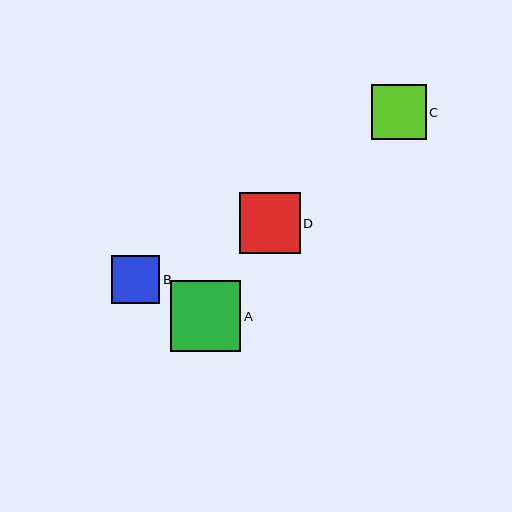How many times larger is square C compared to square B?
Square C is approximately 1.1 times the size of square B.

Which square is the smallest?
Square B is the smallest with a size of approximately 48 pixels.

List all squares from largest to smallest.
From largest to smallest: A, D, C, B.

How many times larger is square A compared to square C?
Square A is approximately 1.3 times the size of square C.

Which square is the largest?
Square A is the largest with a size of approximately 71 pixels.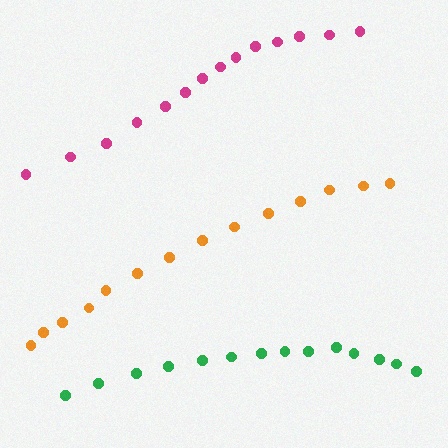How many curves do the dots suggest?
There are 3 distinct paths.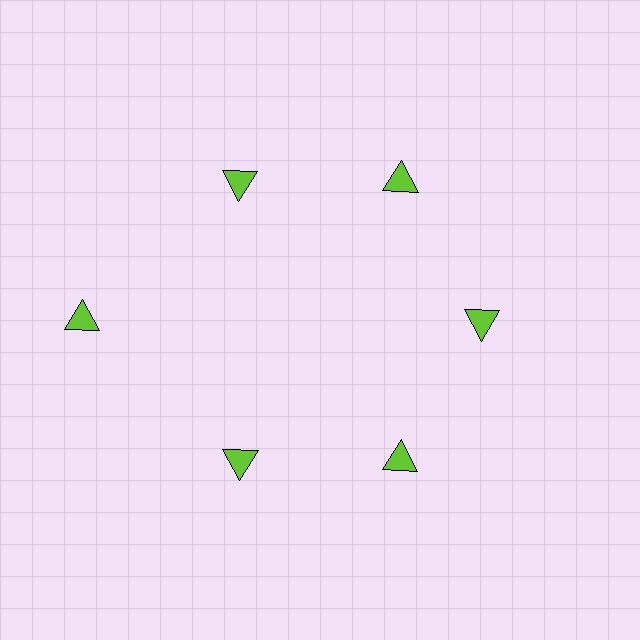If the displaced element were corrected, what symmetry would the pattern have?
It would have 6-fold rotational symmetry — the pattern would map onto itself every 60 degrees.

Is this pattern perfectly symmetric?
No. The 6 lime triangles are arranged in a ring, but one element near the 9 o'clock position is pushed outward from the center, breaking the 6-fold rotational symmetry.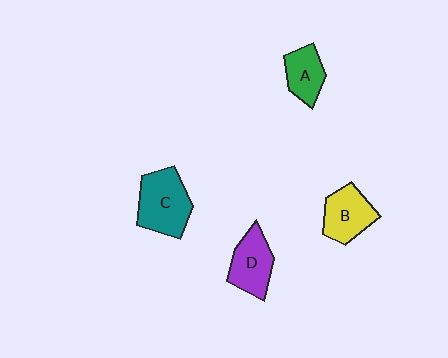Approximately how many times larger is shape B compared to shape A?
Approximately 1.3 times.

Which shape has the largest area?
Shape C (teal).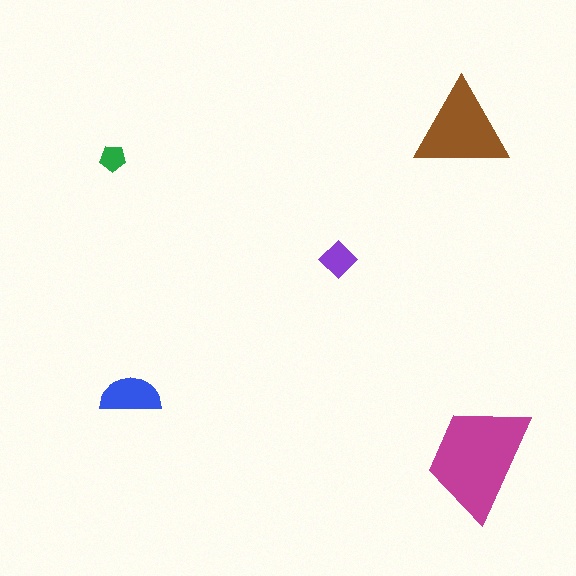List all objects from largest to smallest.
The magenta trapezoid, the brown triangle, the blue semicircle, the purple diamond, the green pentagon.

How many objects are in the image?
There are 5 objects in the image.